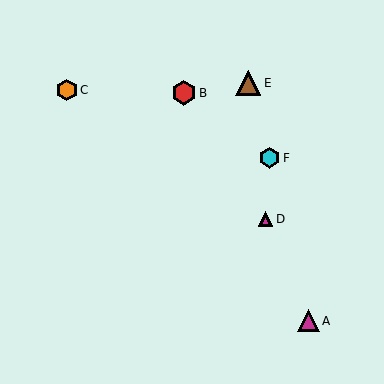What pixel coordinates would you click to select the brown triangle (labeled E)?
Click at (248, 83) to select the brown triangle E.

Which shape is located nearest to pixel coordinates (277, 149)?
The cyan hexagon (labeled F) at (269, 158) is nearest to that location.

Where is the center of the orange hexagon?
The center of the orange hexagon is at (67, 90).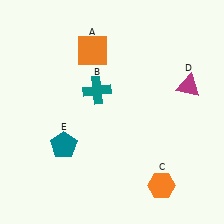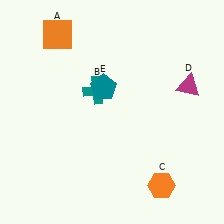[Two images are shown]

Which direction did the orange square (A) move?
The orange square (A) moved left.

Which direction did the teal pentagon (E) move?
The teal pentagon (E) moved up.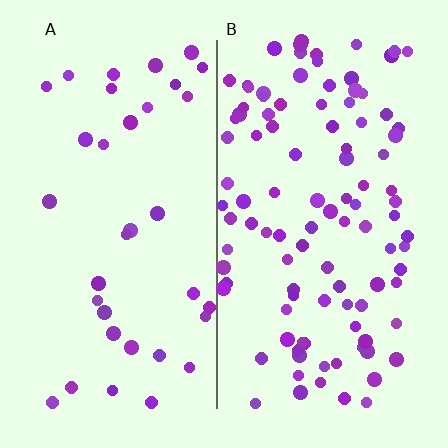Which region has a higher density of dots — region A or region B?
B (the right).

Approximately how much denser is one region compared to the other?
Approximately 2.9× — region B over region A.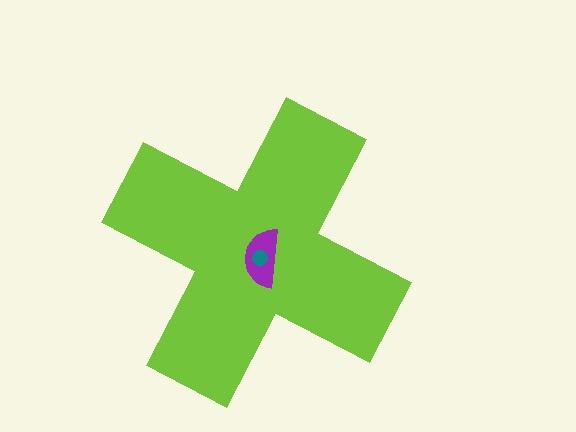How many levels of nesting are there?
3.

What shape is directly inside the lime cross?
The purple semicircle.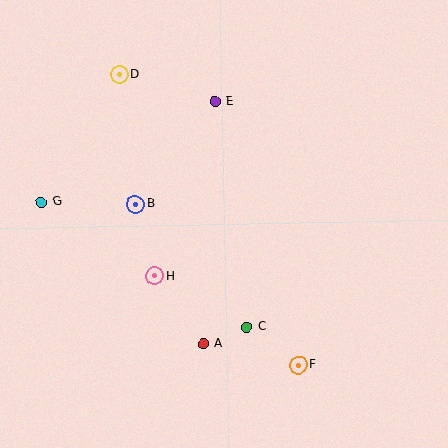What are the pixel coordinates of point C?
Point C is at (247, 327).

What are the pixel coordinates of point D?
Point D is at (119, 74).